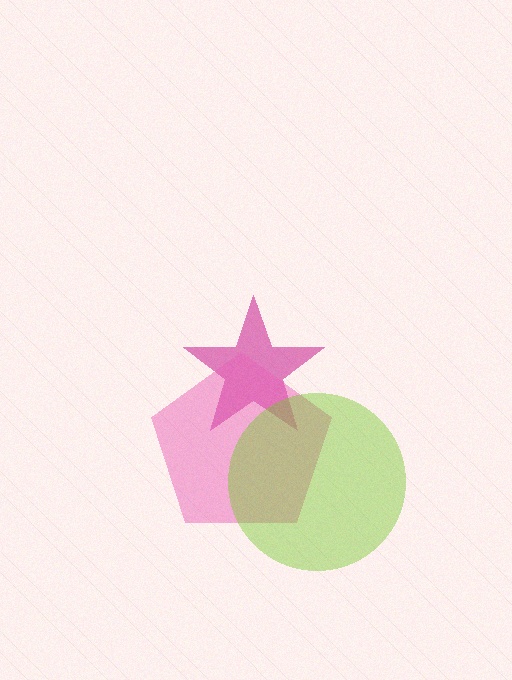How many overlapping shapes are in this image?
There are 3 overlapping shapes in the image.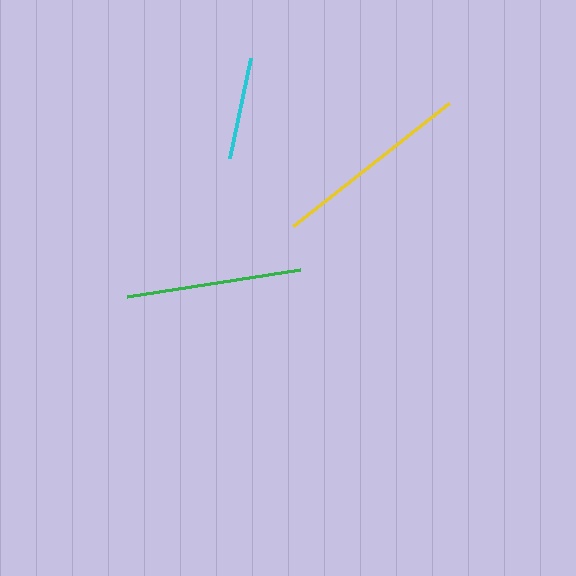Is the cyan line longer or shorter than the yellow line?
The yellow line is longer than the cyan line.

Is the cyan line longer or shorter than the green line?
The green line is longer than the cyan line.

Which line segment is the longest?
The yellow line is the longest at approximately 198 pixels.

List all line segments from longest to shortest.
From longest to shortest: yellow, green, cyan.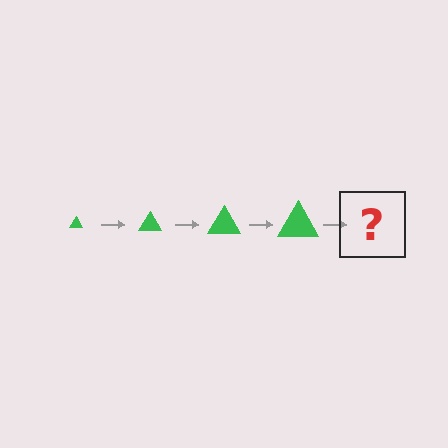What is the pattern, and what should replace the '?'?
The pattern is that the triangle gets progressively larger each step. The '?' should be a green triangle, larger than the previous one.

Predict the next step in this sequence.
The next step is a green triangle, larger than the previous one.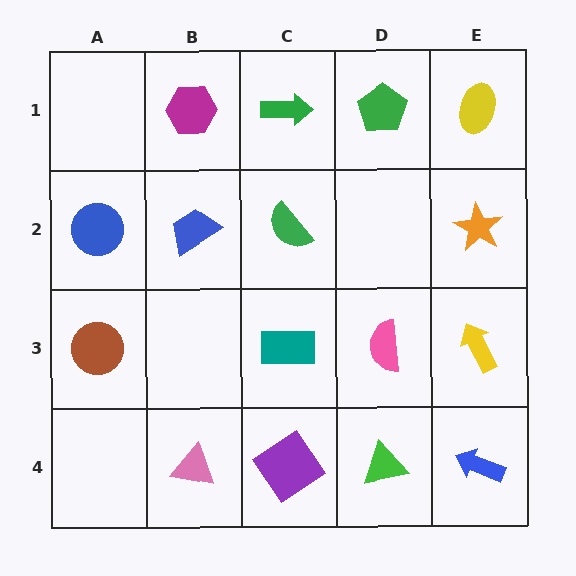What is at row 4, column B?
A pink triangle.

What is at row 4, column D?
A green triangle.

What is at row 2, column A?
A blue circle.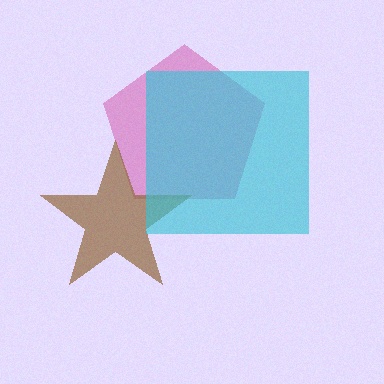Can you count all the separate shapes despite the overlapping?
Yes, there are 3 separate shapes.